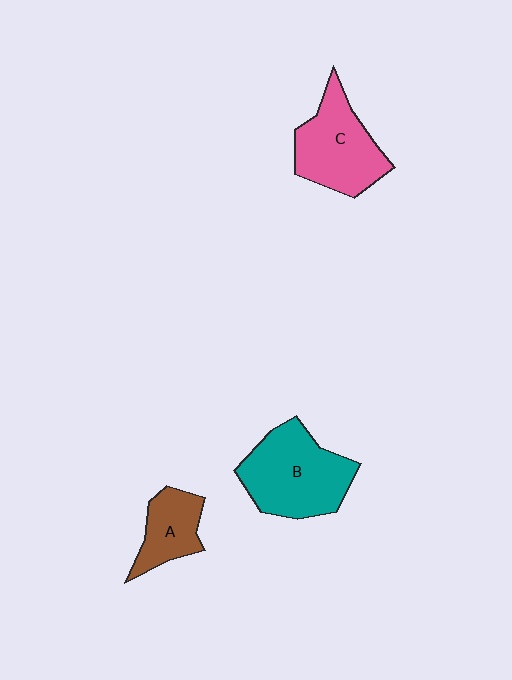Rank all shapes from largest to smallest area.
From largest to smallest: B (teal), C (pink), A (brown).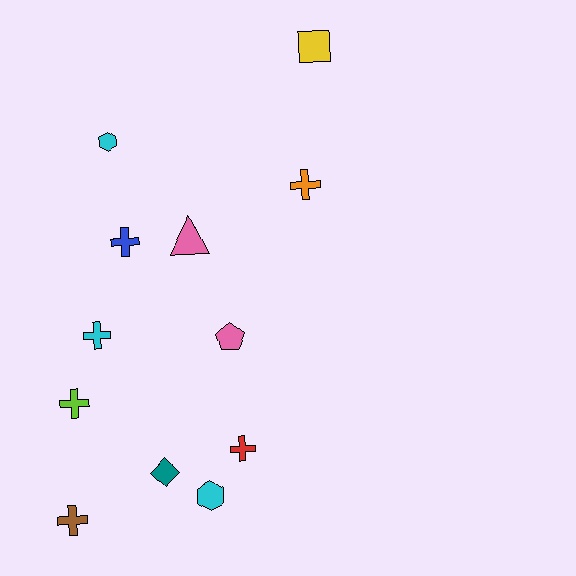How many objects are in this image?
There are 12 objects.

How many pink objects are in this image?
There are 2 pink objects.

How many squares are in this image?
There is 1 square.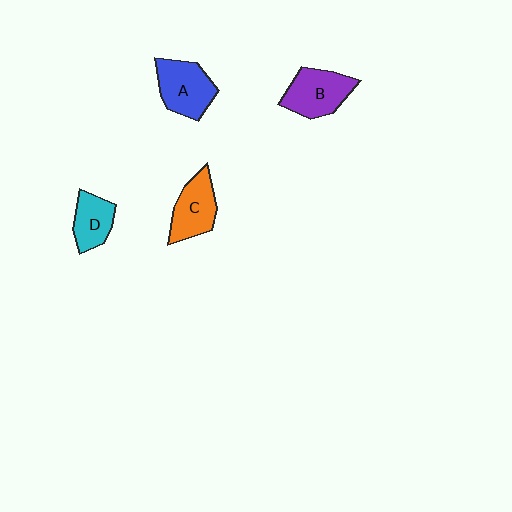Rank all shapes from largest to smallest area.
From largest to smallest: A (blue), B (purple), C (orange), D (cyan).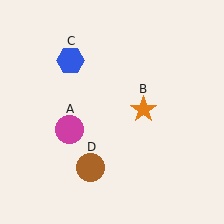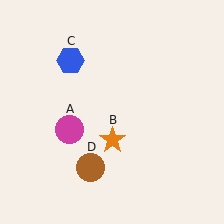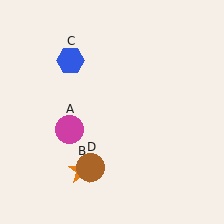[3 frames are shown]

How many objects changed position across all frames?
1 object changed position: orange star (object B).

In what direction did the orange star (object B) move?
The orange star (object B) moved down and to the left.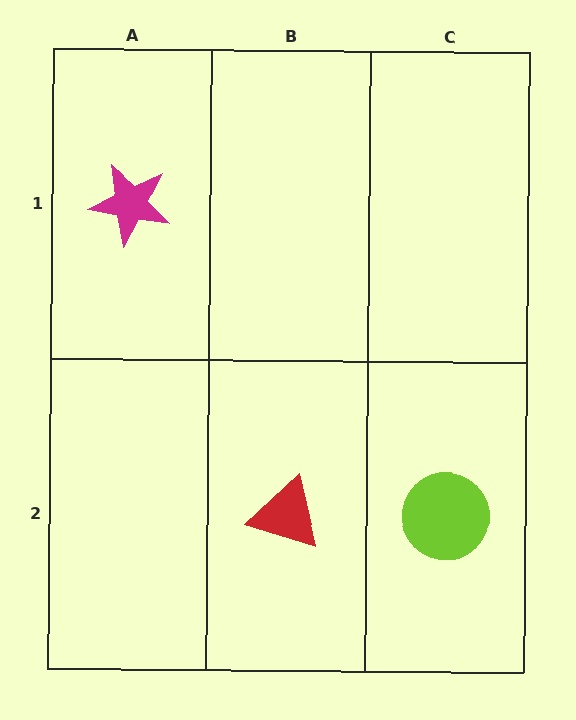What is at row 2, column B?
A red triangle.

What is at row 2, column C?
A lime circle.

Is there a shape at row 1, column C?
No, that cell is empty.